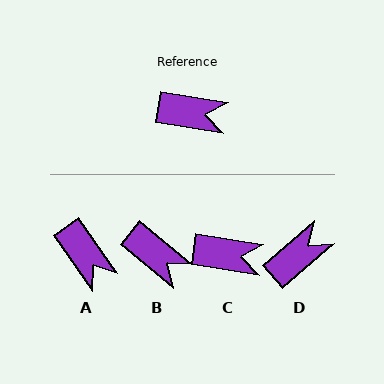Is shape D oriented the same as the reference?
No, it is off by about 50 degrees.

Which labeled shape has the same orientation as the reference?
C.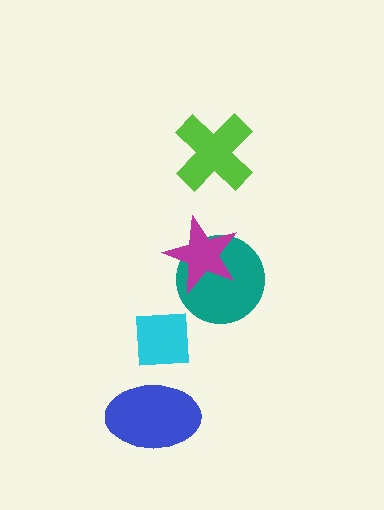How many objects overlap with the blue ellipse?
0 objects overlap with the blue ellipse.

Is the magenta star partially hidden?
No, no other shape covers it.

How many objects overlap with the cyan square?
0 objects overlap with the cyan square.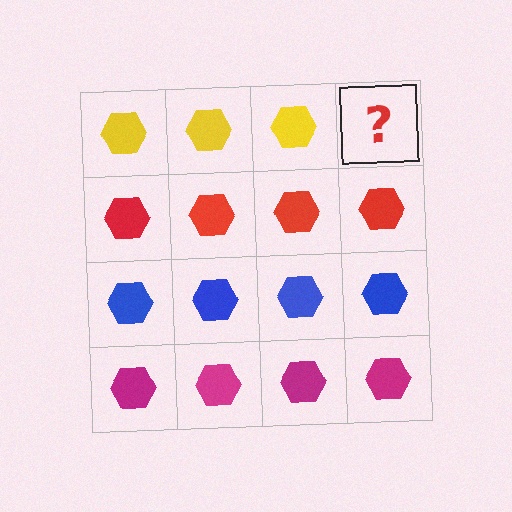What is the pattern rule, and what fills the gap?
The rule is that each row has a consistent color. The gap should be filled with a yellow hexagon.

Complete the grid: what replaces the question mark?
The question mark should be replaced with a yellow hexagon.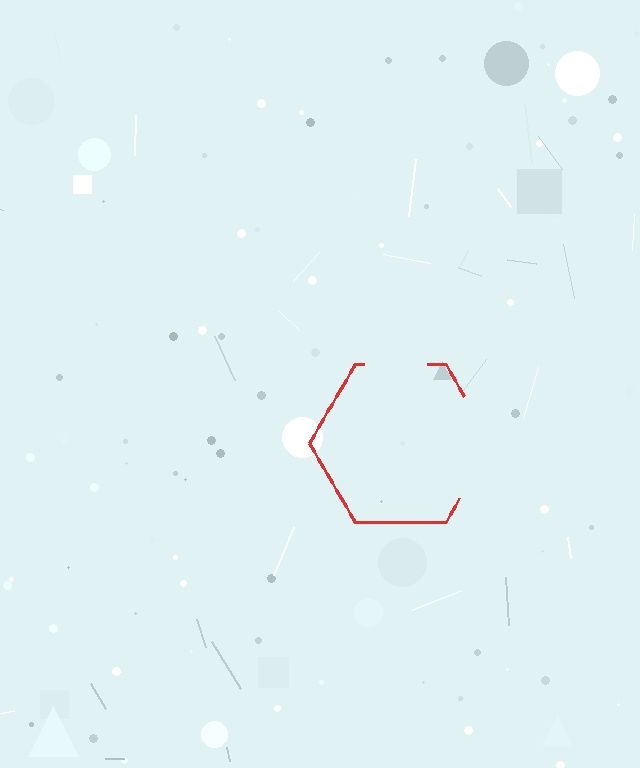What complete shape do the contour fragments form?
The contour fragments form a hexagon.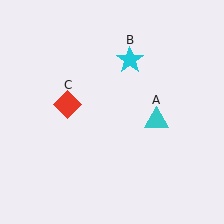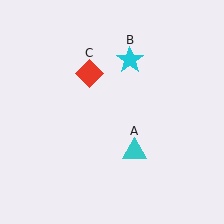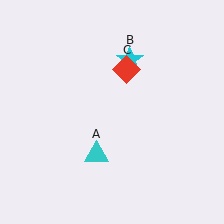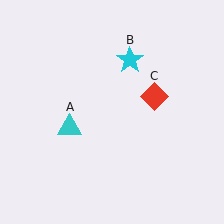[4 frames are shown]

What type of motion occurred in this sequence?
The cyan triangle (object A), red diamond (object C) rotated clockwise around the center of the scene.